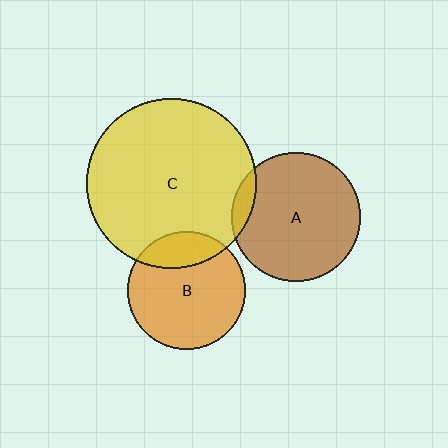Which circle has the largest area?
Circle C (yellow).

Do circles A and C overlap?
Yes.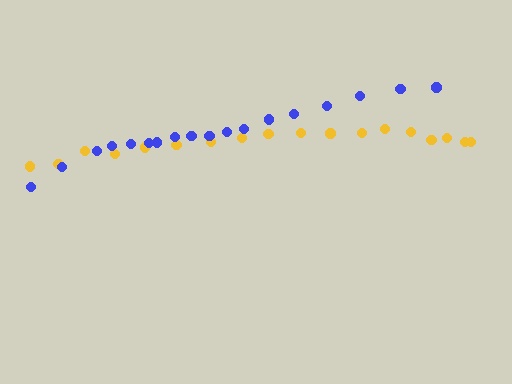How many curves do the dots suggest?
There are 2 distinct paths.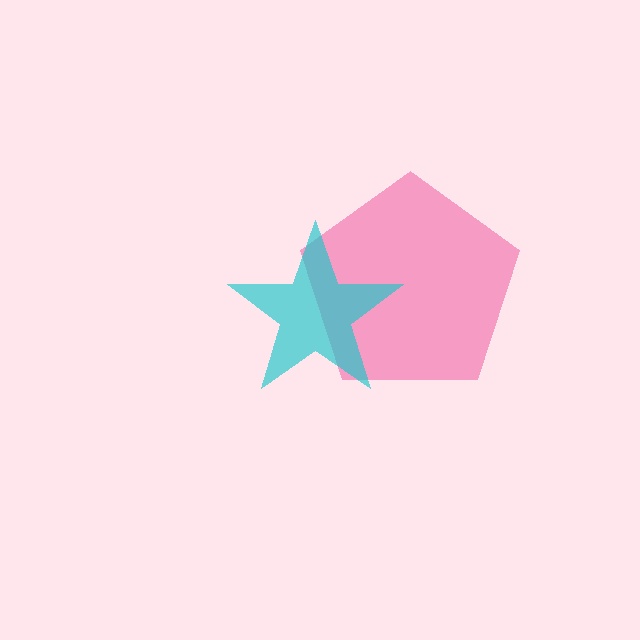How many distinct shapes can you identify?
There are 2 distinct shapes: a pink pentagon, a cyan star.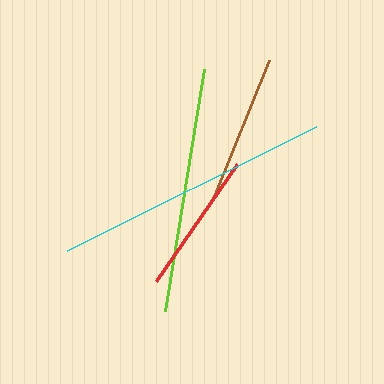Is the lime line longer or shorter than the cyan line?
The cyan line is longer than the lime line.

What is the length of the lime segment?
The lime segment is approximately 244 pixels long.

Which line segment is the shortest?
The red line is the shortest at approximately 142 pixels.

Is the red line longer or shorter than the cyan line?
The cyan line is longer than the red line.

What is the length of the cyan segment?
The cyan segment is approximately 278 pixels long.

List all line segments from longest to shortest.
From longest to shortest: cyan, lime, brown, red.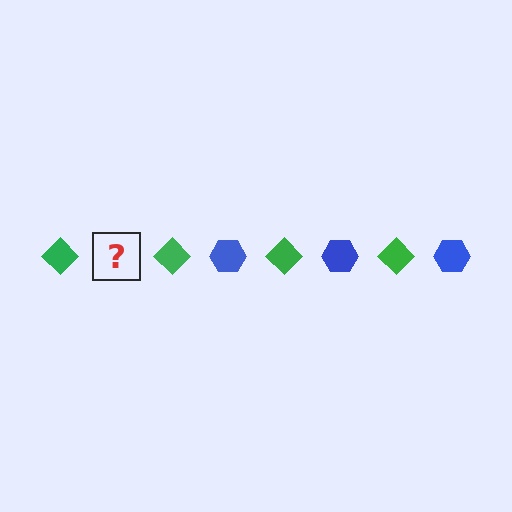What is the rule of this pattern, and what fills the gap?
The rule is that the pattern alternates between green diamond and blue hexagon. The gap should be filled with a blue hexagon.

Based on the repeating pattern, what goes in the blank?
The blank should be a blue hexagon.